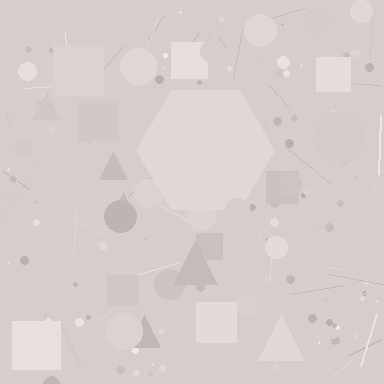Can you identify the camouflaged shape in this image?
The camouflaged shape is a hexagon.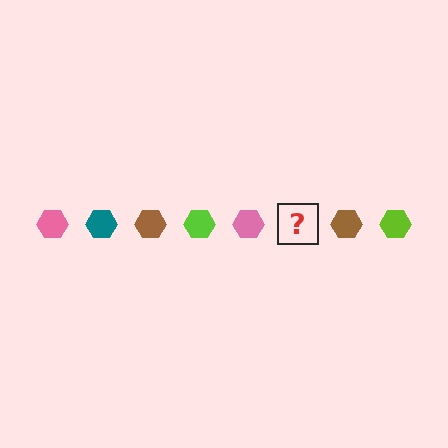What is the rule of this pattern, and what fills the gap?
The rule is that the pattern cycles through pink, teal, brown, lime hexagons. The gap should be filled with a teal hexagon.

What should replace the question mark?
The question mark should be replaced with a teal hexagon.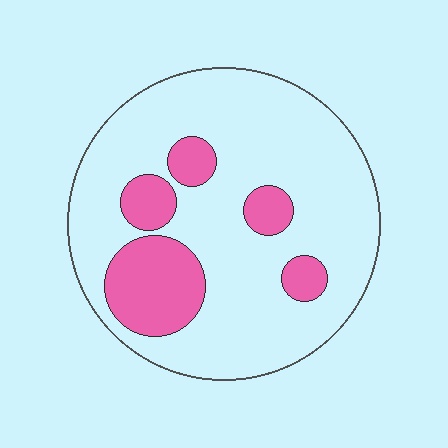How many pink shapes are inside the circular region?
5.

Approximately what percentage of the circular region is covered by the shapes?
Approximately 20%.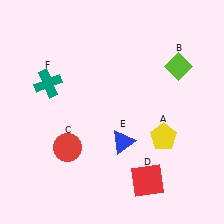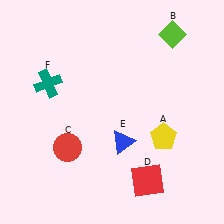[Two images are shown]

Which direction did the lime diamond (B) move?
The lime diamond (B) moved up.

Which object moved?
The lime diamond (B) moved up.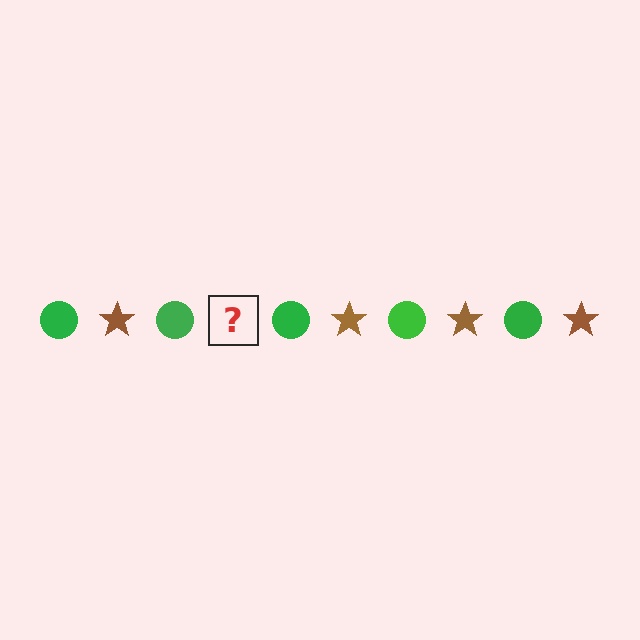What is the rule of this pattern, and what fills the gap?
The rule is that the pattern alternates between green circle and brown star. The gap should be filled with a brown star.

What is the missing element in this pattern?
The missing element is a brown star.